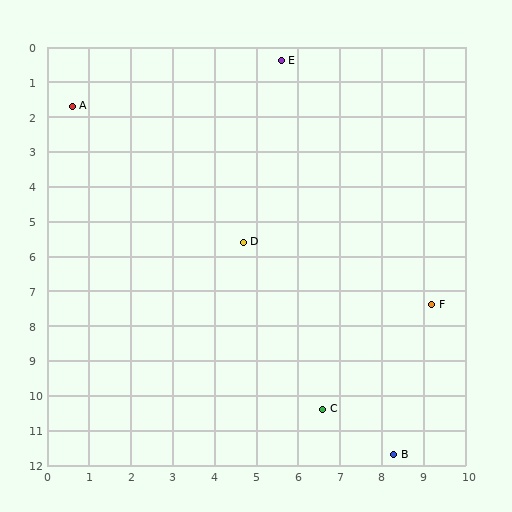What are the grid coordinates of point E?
Point E is at approximately (5.6, 0.4).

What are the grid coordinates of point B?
Point B is at approximately (8.3, 11.7).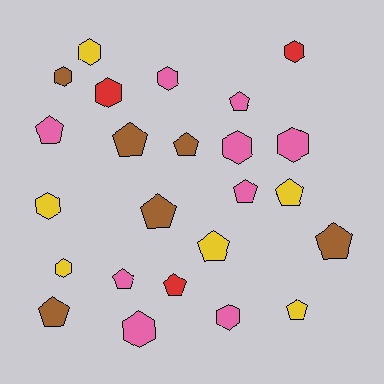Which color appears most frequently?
Pink, with 9 objects.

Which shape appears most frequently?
Pentagon, with 13 objects.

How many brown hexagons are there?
There is 1 brown hexagon.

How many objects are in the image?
There are 24 objects.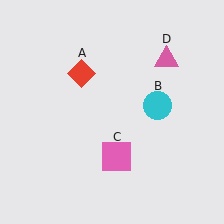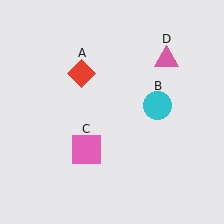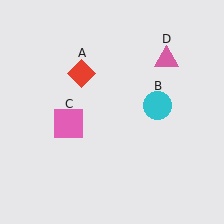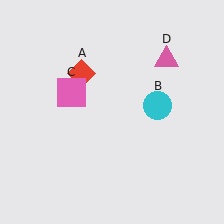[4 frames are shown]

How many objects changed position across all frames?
1 object changed position: pink square (object C).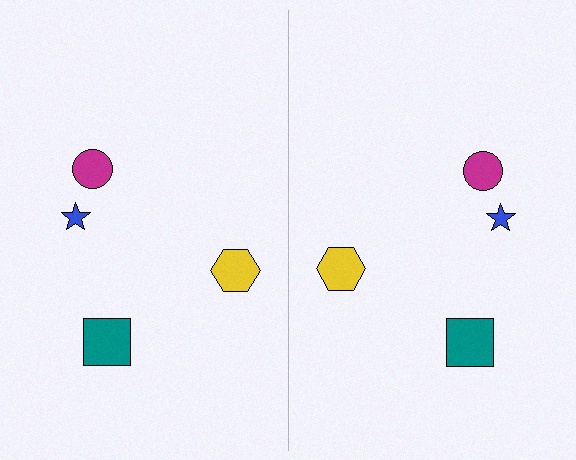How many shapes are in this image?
There are 8 shapes in this image.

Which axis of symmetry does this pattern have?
The pattern has a vertical axis of symmetry running through the center of the image.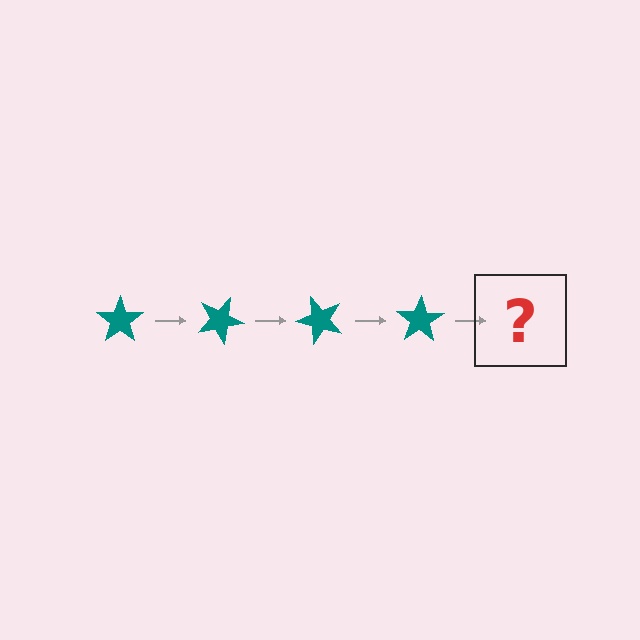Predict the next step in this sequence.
The next step is a teal star rotated 100 degrees.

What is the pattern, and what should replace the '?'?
The pattern is that the star rotates 25 degrees each step. The '?' should be a teal star rotated 100 degrees.